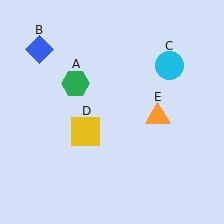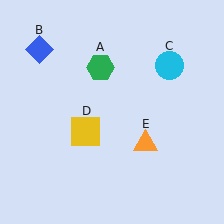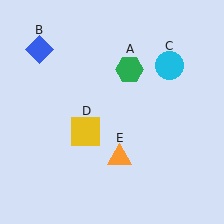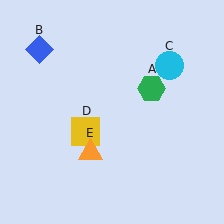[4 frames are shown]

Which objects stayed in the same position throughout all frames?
Blue diamond (object B) and cyan circle (object C) and yellow square (object D) remained stationary.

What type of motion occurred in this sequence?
The green hexagon (object A), orange triangle (object E) rotated clockwise around the center of the scene.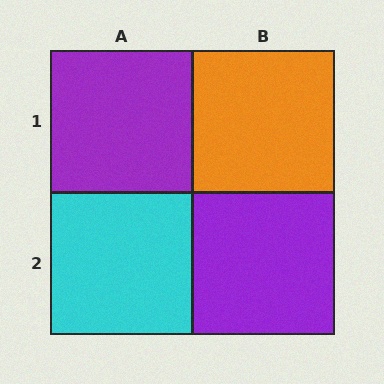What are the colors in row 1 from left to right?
Purple, orange.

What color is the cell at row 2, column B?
Purple.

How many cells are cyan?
1 cell is cyan.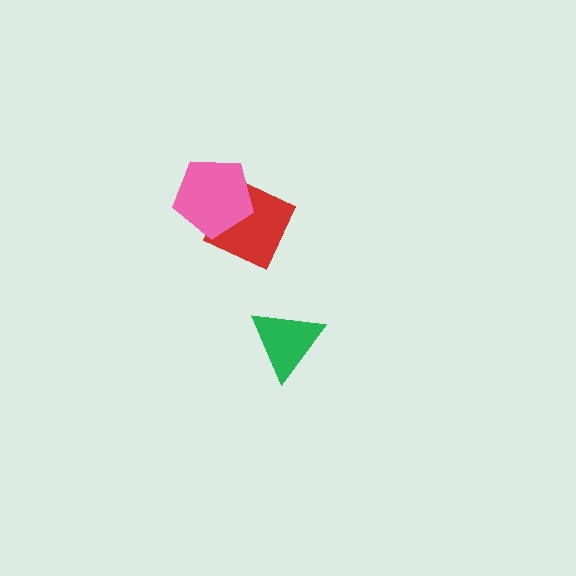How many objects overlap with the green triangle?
0 objects overlap with the green triangle.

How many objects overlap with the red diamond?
1 object overlaps with the red diamond.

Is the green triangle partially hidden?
No, no other shape covers it.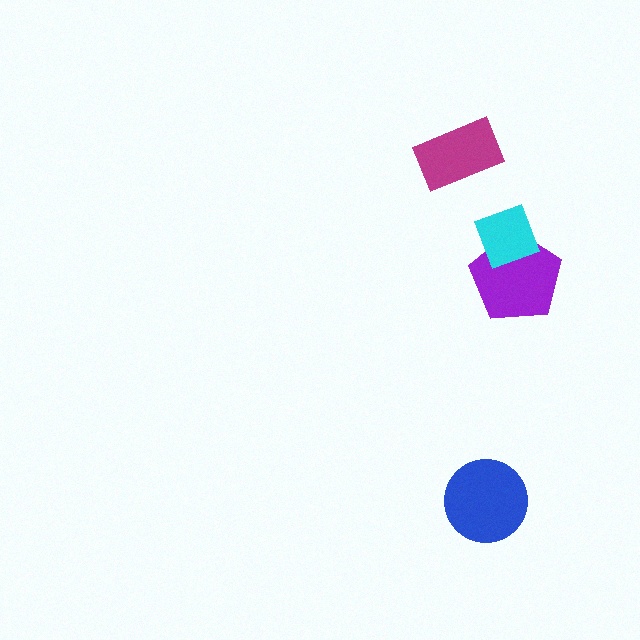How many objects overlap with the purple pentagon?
1 object overlaps with the purple pentagon.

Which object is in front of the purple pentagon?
The cyan diamond is in front of the purple pentagon.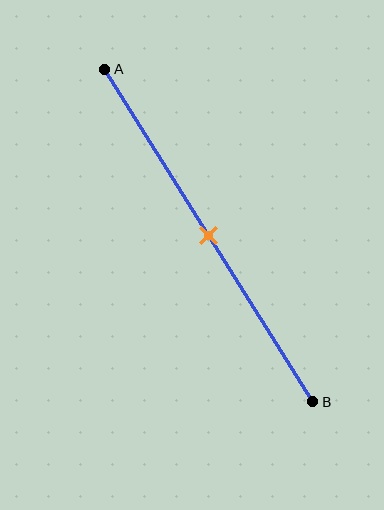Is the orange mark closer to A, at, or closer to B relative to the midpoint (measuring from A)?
The orange mark is approximately at the midpoint of segment AB.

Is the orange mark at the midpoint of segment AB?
Yes, the mark is approximately at the midpoint.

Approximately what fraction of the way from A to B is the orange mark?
The orange mark is approximately 50% of the way from A to B.